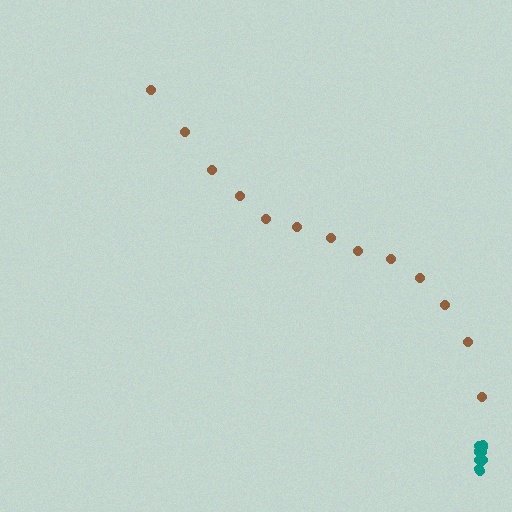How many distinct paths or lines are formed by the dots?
There are 2 distinct paths.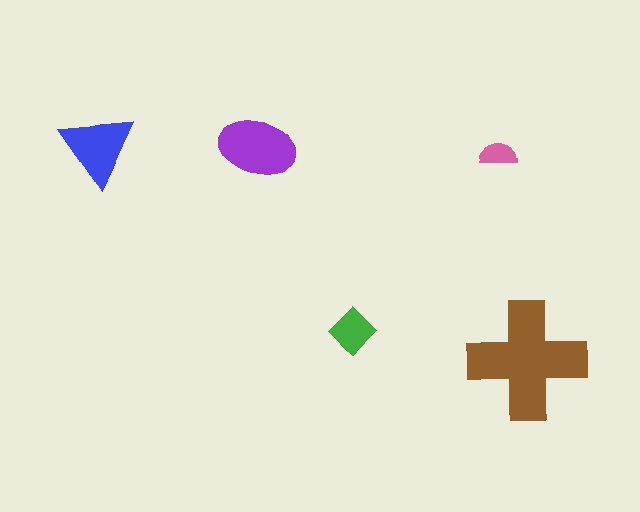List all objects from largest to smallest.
The brown cross, the purple ellipse, the blue triangle, the green diamond, the pink semicircle.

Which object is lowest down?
The brown cross is bottommost.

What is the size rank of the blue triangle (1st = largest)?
3rd.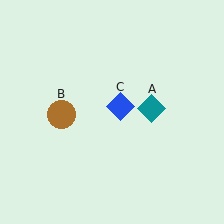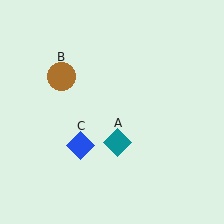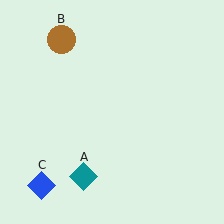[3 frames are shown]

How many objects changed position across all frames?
3 objects changed position: teal diamond (object A), brown circle (object B), blue diamond (object C).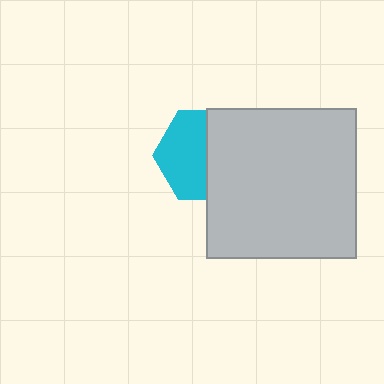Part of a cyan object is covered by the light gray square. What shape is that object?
It is a hexagon.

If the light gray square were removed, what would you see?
You would see the complete cyan hexagon.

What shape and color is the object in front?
The object in front is a light gray square.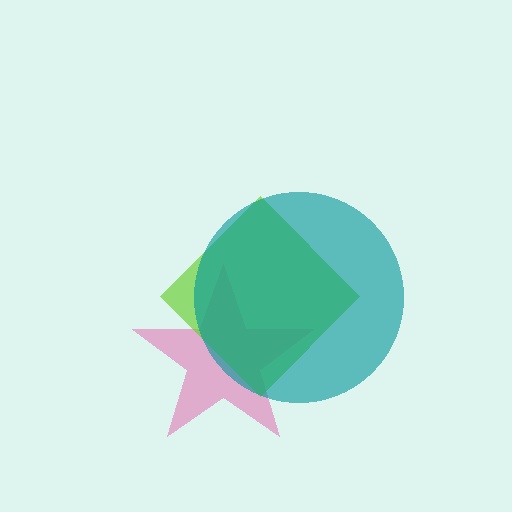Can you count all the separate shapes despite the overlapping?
Yes, there are 3 separate shapes.